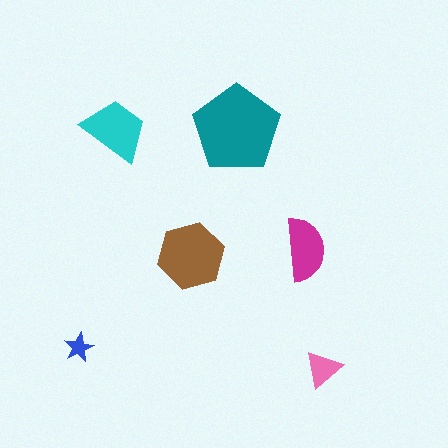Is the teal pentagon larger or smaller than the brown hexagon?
Larger.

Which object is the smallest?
The blue star.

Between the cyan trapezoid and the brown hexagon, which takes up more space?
The brown hexagon.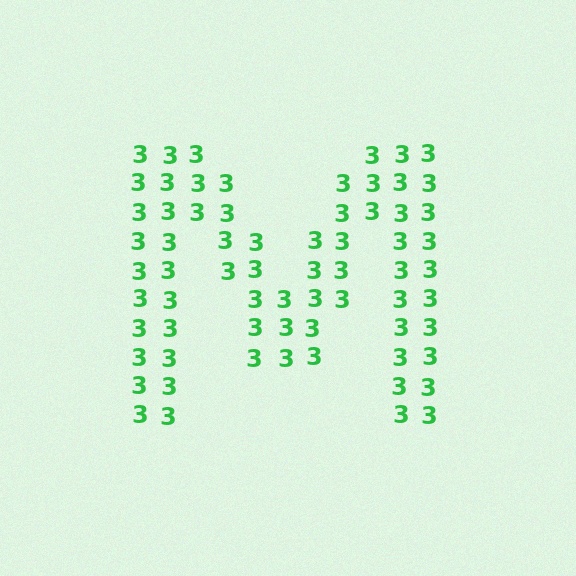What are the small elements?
The small elements are digit 3's.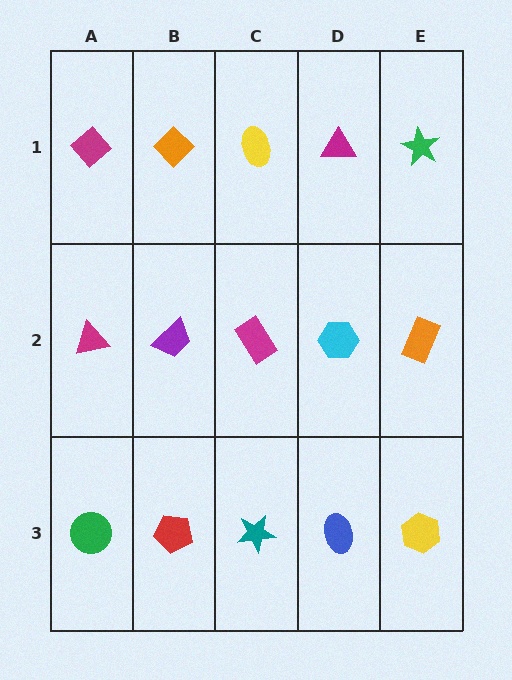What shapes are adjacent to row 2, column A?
A magenta diamond (row 1, column A), a green circle (row 3, column A), a purple trapezoid (row 2, column B).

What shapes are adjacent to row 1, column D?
A cyan hexagon (row 2, column D), a yellow ellipse (row 1, column C), a green star (row 1, column E).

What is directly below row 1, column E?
An orange rectangle.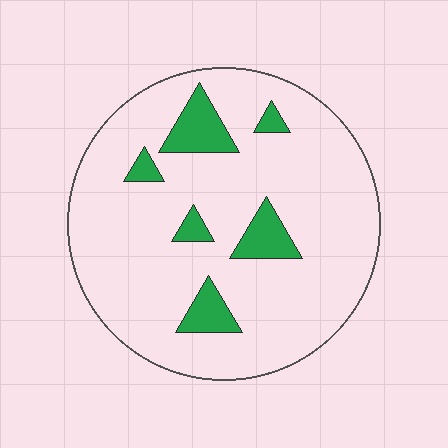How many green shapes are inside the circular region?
6.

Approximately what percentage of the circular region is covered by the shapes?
Approximately 10%.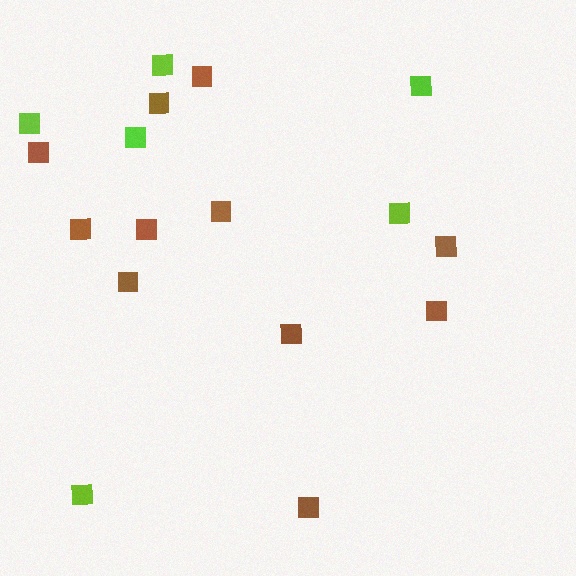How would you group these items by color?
There are 2 groups: one group of brown squares (11) and one group of lime squares (6).